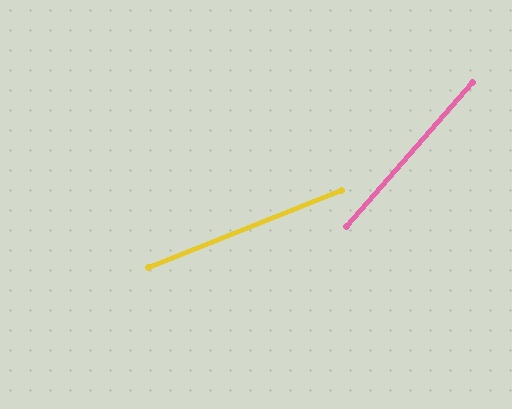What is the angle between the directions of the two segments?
Approximately 27 degrees.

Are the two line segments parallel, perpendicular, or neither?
Neither parallel nor perpendicular — they differ by about 27°.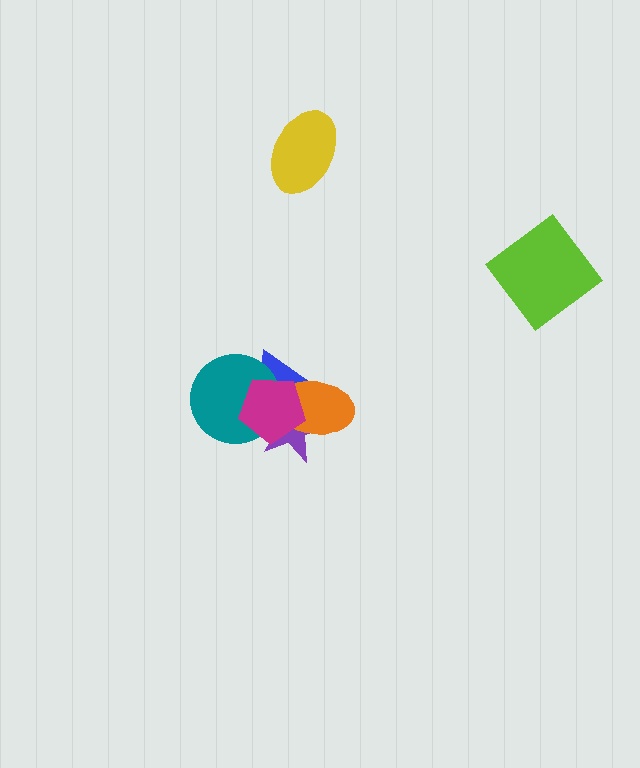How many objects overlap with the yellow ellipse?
0 objects overlap with the yellow ellipse.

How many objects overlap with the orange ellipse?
3 objects overlap with the orange ellipse.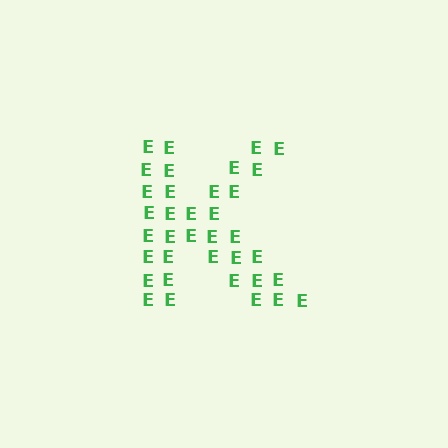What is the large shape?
The large shape is the letter K.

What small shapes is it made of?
It is made of small letter E's.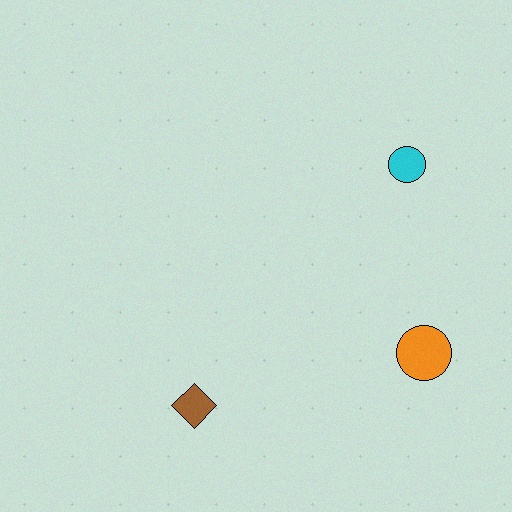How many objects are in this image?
There are 3 objects.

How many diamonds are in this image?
There is 1 diamond.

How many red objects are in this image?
There are no red objects.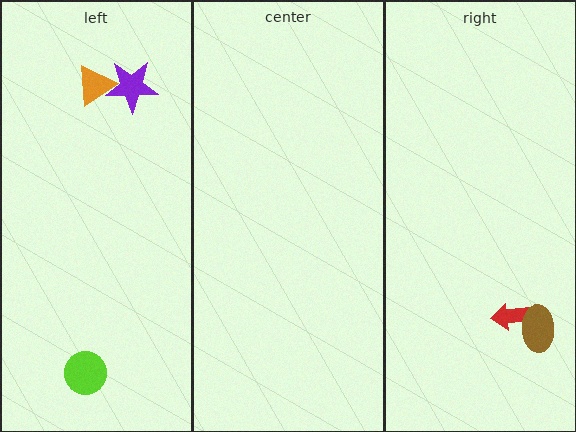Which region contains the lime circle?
The left region.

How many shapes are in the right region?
2.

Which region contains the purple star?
The left region.